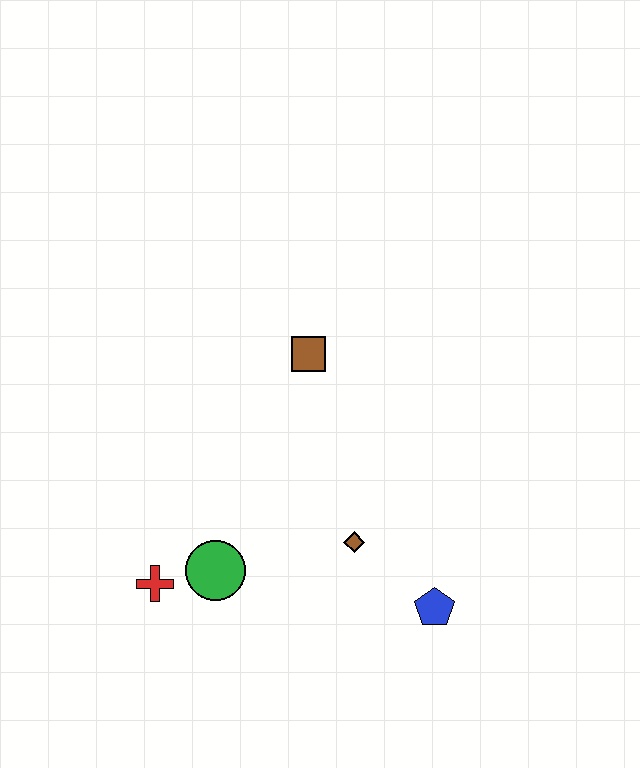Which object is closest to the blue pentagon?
The brown diamond is closest to the blue pentagon.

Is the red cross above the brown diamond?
No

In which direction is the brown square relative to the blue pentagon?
The brown square is above the blue pentagon.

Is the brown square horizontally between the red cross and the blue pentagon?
Yes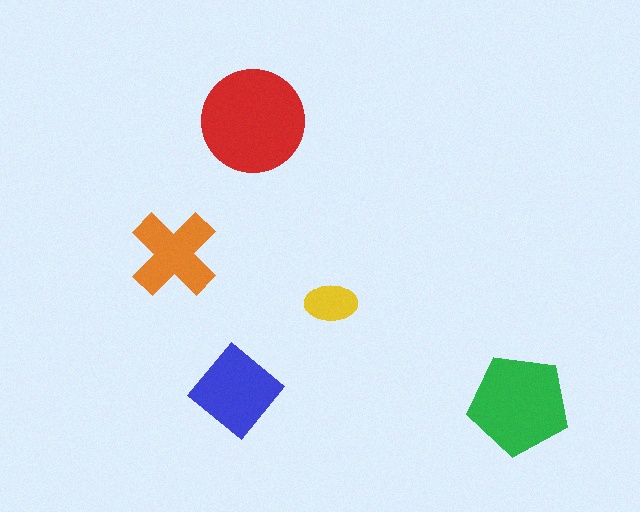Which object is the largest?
The red circle.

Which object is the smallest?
The yellow ellipse.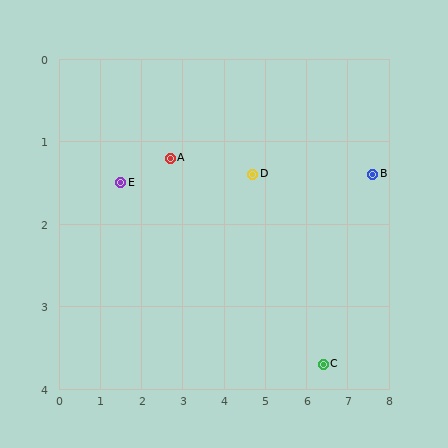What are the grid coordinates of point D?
Point D is at approximately (4.7, 1.4).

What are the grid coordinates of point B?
Point B is at approximately (7.6, 1.4).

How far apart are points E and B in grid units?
Points E and B are about 6.1 grid units apart.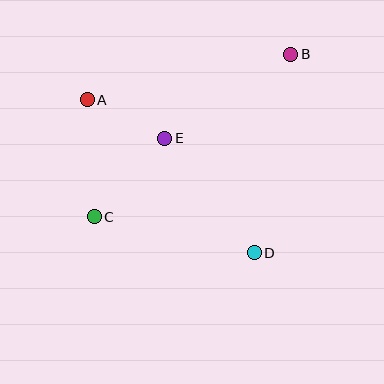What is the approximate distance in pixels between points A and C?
The distance between A and C is approximately 117 pixels.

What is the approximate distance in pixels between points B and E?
The distance between B and E is approximately 151 pixels.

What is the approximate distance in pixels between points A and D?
The distance between A and D is approximately 227 pixels.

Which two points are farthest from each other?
Points B and C are farthest from each other.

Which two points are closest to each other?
Points A and E are closest to each other.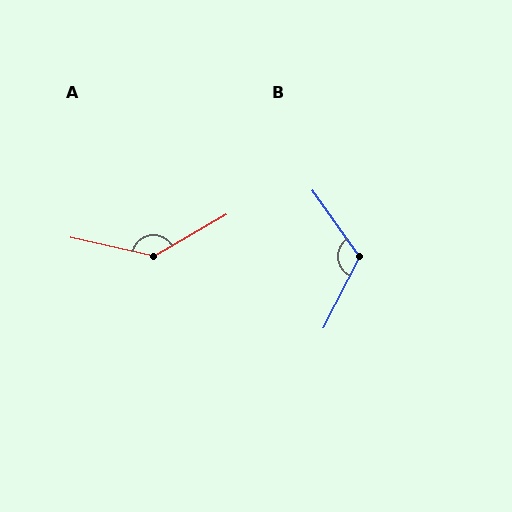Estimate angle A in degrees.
Approximately 138 degrees.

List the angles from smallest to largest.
B (118°), A (138°).